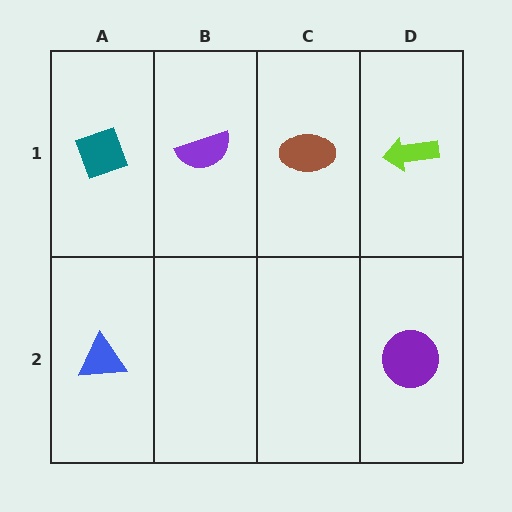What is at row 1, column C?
A brown ellipse.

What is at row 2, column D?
A purple circle.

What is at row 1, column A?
A teal diamond.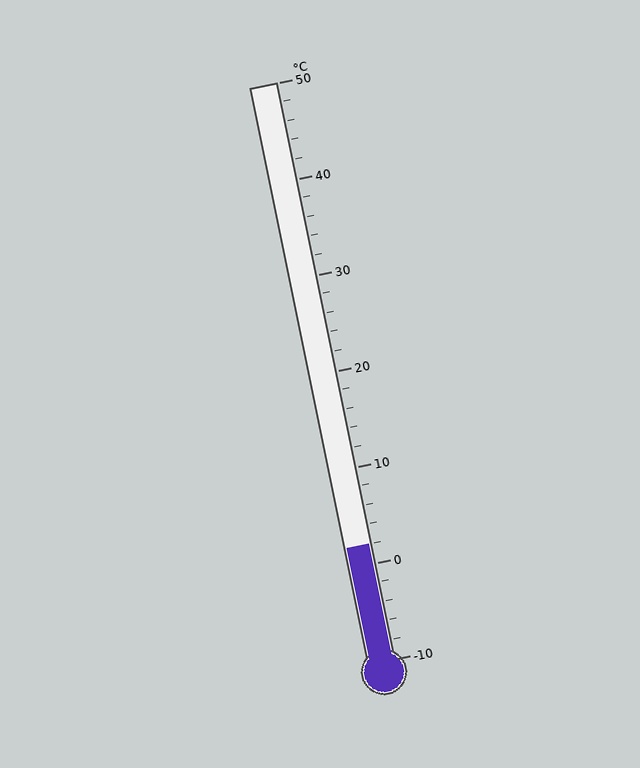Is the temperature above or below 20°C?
The temperature is below 20°C.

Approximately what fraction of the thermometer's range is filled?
The thermometer is filled to approximately 20% of its range.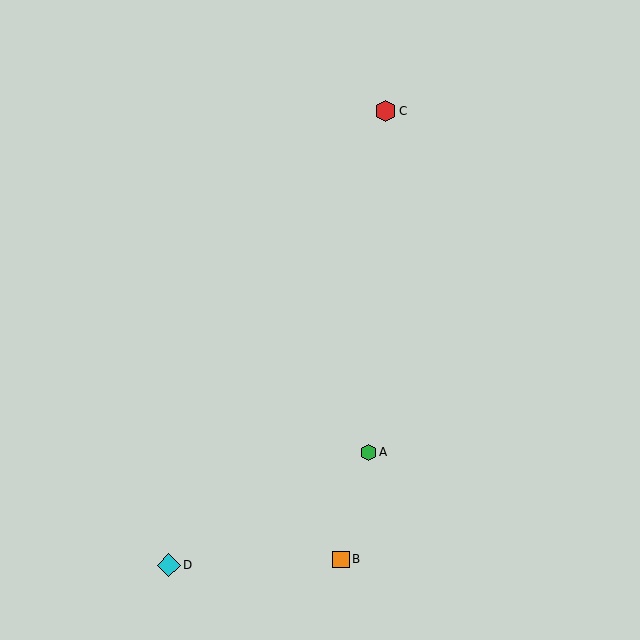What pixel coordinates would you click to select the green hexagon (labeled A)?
Click at (368, 452) to select the green hexagon A.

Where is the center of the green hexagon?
The center of the green hexagon is at (368, 452).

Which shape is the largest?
The cyan diamond (labeled D) is the largest.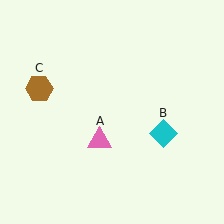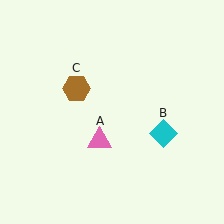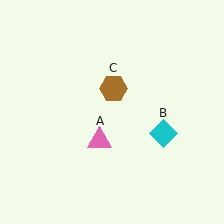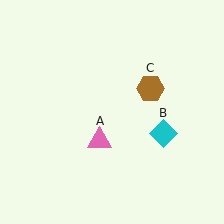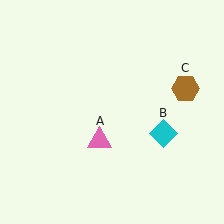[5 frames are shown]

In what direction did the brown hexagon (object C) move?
The brown hexagon (object C) moved right.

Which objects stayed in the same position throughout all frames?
Pink triangle (object A) and cyan diamond (object B) remained stationary.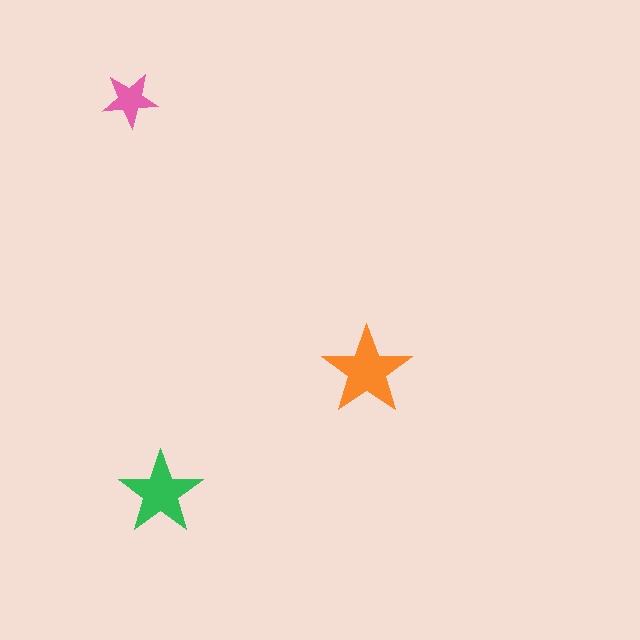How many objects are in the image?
There are 3 objects in the image.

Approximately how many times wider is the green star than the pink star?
About 1.5 times wider.